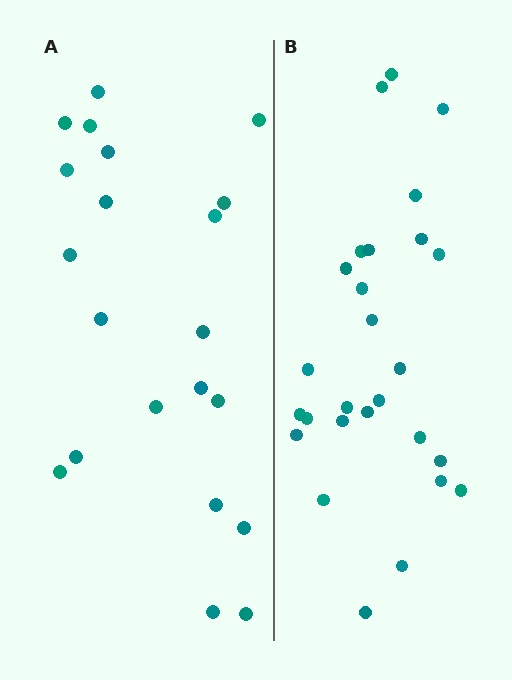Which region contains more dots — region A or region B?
Region B (the right region) has more dots.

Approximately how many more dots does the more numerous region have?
Region B has about 6 more dots than region A.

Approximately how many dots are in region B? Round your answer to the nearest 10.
About 30 dots. (The exact count is 27, which rounds to 30.)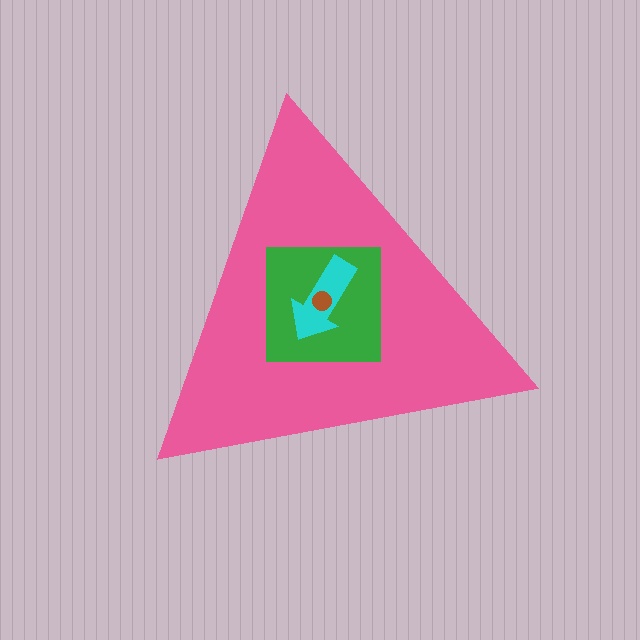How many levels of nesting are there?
4.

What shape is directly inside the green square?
The cyan arrow.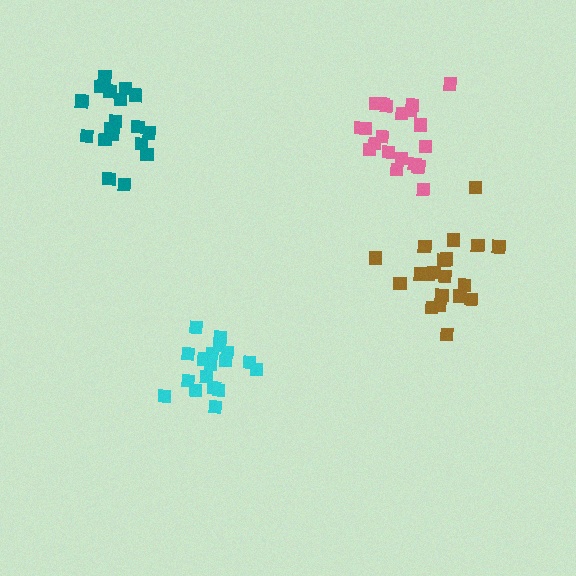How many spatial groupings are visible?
There are 4 spatial groupings.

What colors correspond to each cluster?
The clusters are colored: pink, brown, cyan, teal.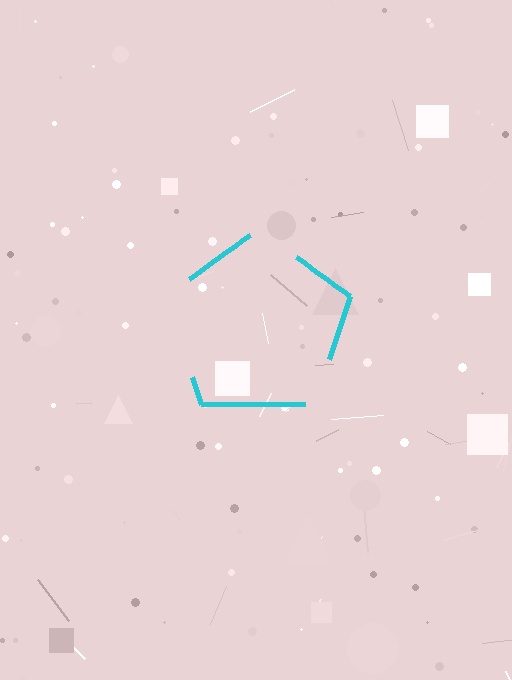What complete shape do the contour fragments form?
The contour fragments form a pentagon.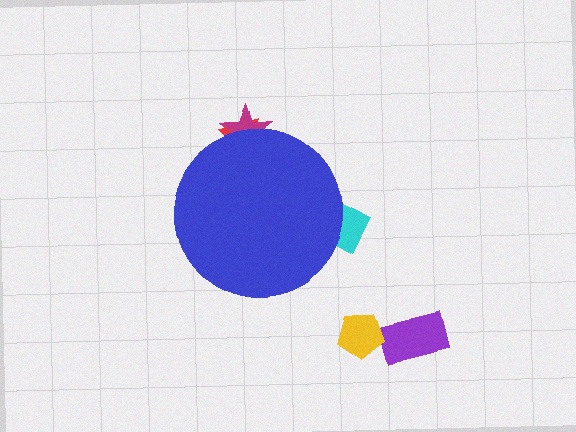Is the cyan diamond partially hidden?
Yes, the cyan diamond is partially hidden behind the blue circle.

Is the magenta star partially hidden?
Yes, the magenta star is partially hidden behind the blue circle.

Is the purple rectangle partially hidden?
No, the purple rectangle is fully visible.